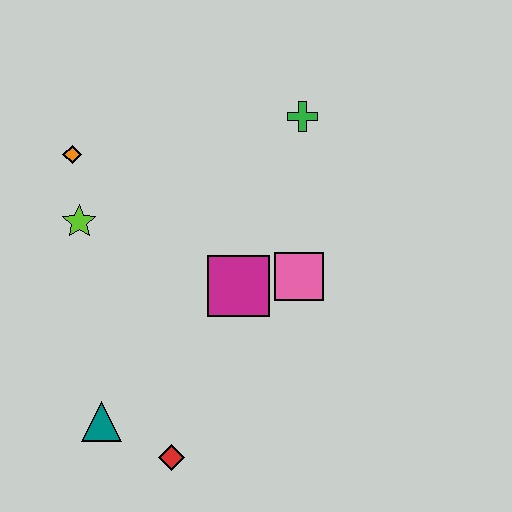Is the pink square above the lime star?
No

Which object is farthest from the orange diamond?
The red diamond is farthest from the orange diamond.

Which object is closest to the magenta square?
The pink square is closest to the magenta square.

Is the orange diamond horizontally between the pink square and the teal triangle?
No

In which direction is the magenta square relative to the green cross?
The magenta square is below the green cross.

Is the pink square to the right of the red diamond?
Yes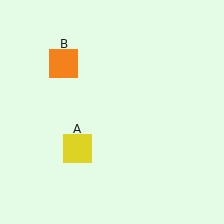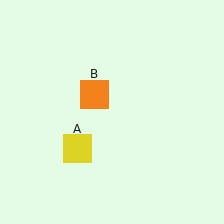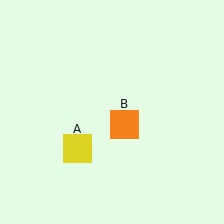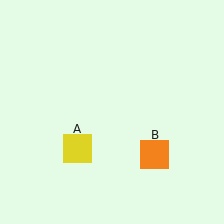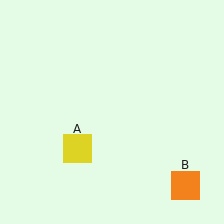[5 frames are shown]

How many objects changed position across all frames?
1 object changed position: orange square (object B).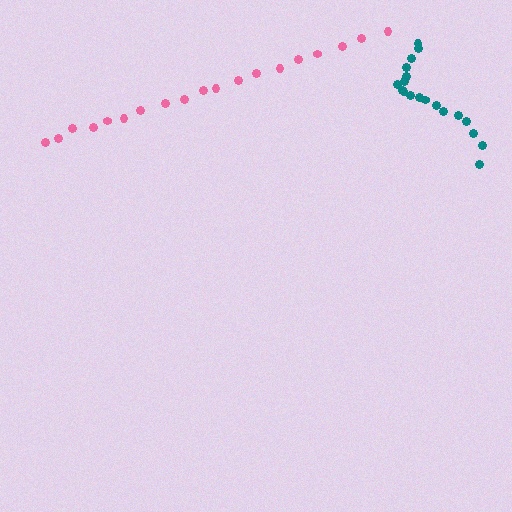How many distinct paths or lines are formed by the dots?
There are 2 distinct paths.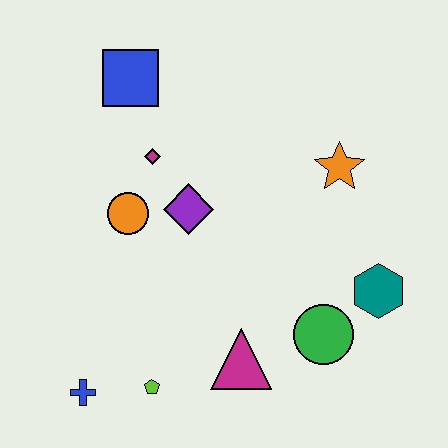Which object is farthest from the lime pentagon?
The blue square is farthest from the lime pentagon.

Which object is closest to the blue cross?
The lime pentagon is closest to the blue cross.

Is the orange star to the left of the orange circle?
No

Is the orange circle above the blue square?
No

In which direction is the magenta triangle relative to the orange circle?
The magenta triangle is below the orange circle.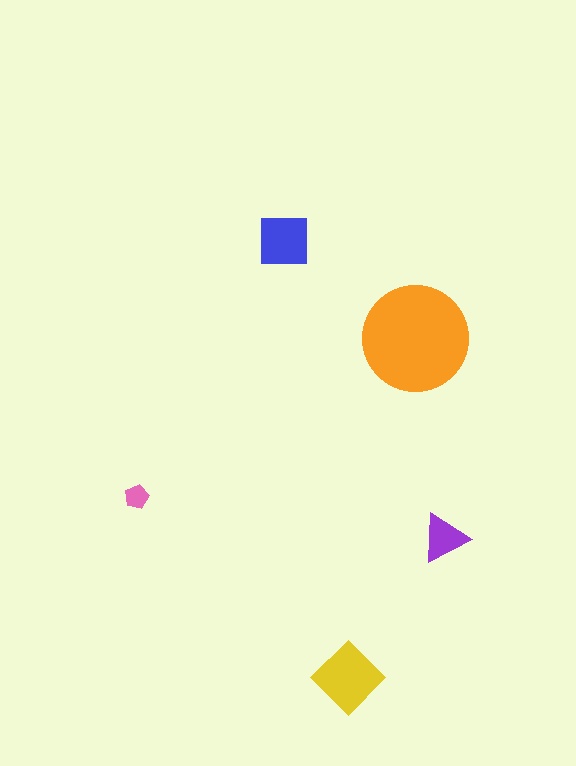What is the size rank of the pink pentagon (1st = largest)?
5th.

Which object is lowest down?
The yellow diamond is bottommost.